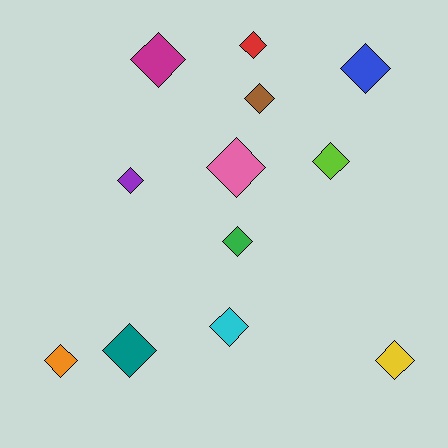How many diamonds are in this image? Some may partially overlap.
There are 12 diamonds.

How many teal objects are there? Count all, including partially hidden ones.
There is 1 teal object.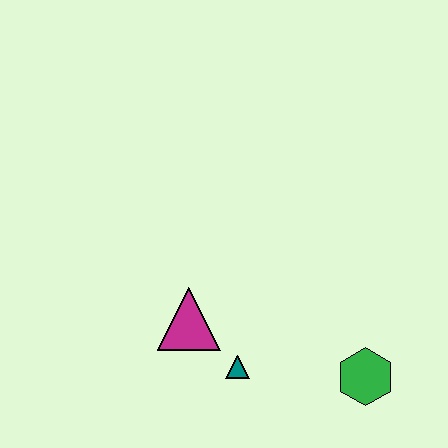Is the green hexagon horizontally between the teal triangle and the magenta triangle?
No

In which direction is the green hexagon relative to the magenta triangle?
The green hexagon is to the right of the magenta triangle.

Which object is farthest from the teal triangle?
The green hexagon is farthest from the teal triangle.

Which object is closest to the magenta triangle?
The teal triangle is closest to the magenta triangle.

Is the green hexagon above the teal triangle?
No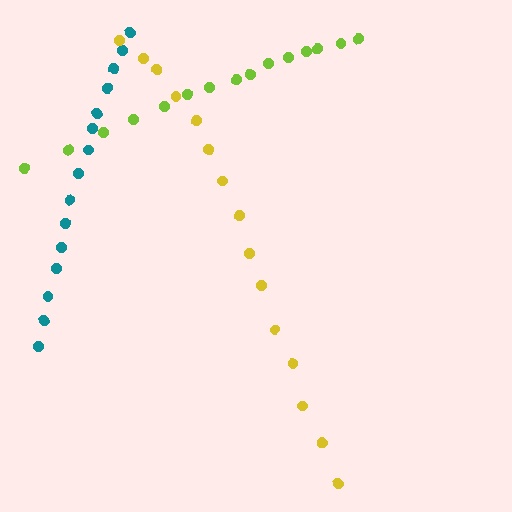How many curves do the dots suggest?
There are 3 distinct paths.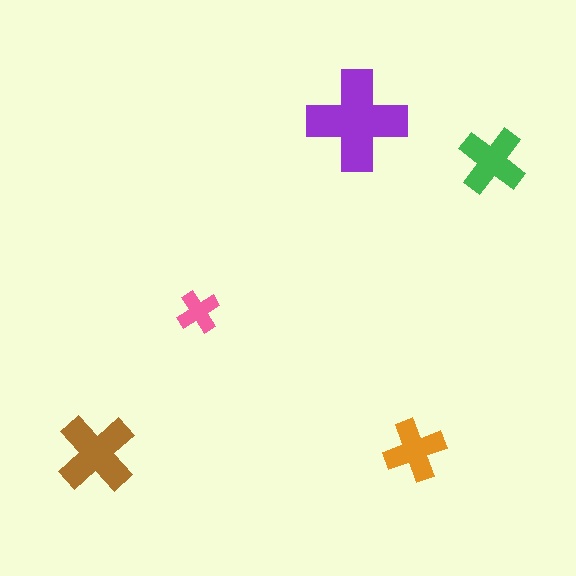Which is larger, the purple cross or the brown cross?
The purple one.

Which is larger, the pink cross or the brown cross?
The brown one.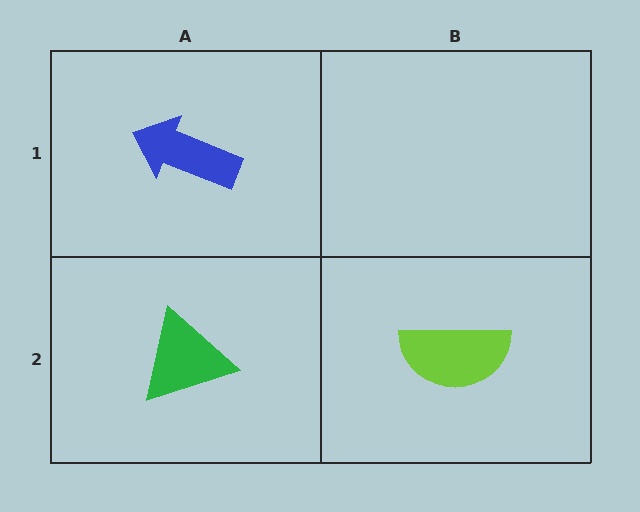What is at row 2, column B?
A lime semicircle.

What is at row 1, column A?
A blue arrow.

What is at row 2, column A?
A green triangle.